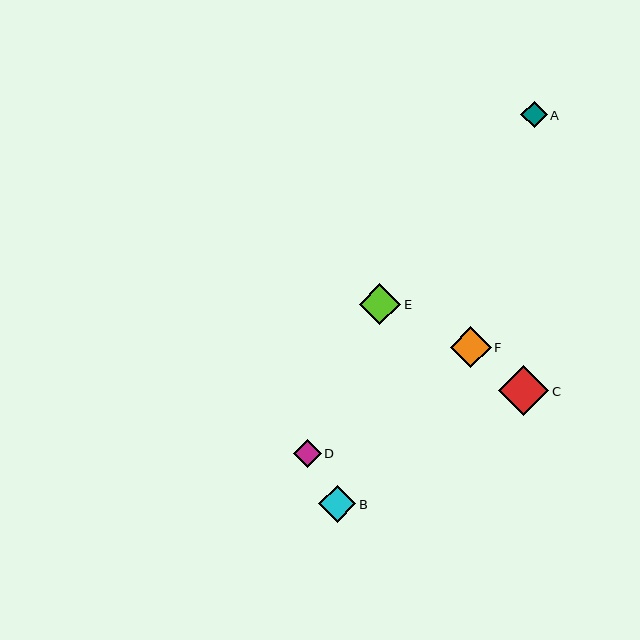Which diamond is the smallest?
Diamond A is the smallest with a size of approximately 26 pixels.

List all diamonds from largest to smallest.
From largest to smallest: C, E, F, B, D, A.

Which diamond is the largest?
Diamond C is the largest with a size of approximately 50 pixels.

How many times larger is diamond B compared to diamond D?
Diamond B is approximately 1.3 times the size of diamond D.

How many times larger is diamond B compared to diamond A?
Diamond B is approximately 1.4 times the size of diamond A.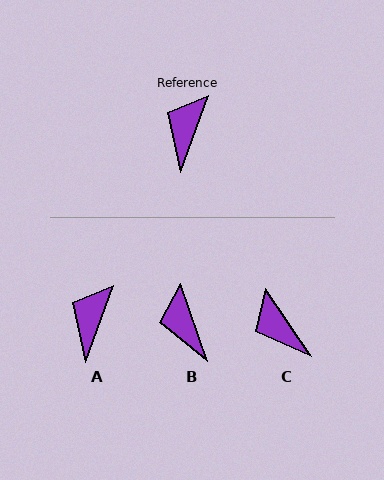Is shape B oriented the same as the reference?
No, it is off by about 39 degrees.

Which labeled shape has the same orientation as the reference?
A.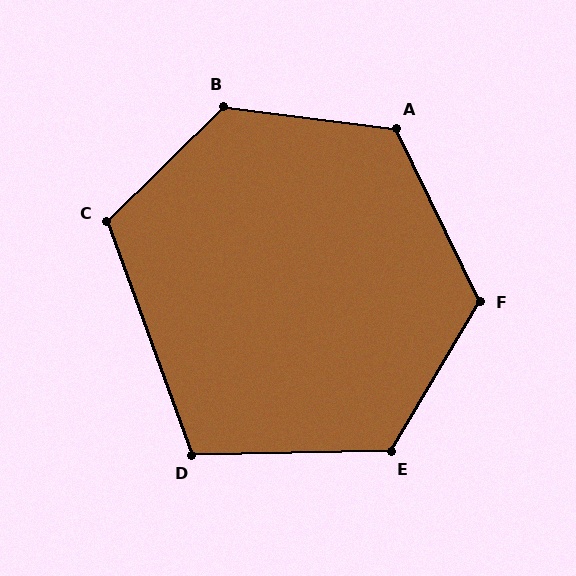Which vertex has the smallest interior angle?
D, at approximately 109 degrees.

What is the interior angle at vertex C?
Approximately 115 degrees (obtuse).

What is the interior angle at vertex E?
Approximately 122 degrees (obtuse).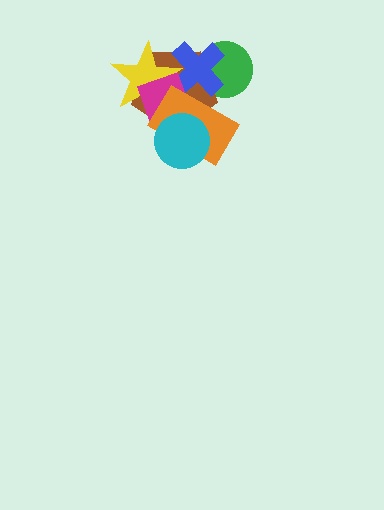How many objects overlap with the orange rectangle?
5 objects overlap with the orange rectangle.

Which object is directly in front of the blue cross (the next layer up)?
The yellow star is directly in front of the blue cross.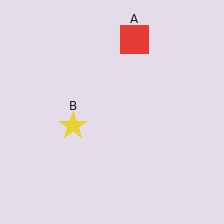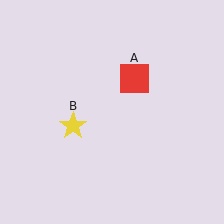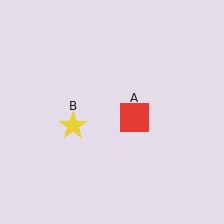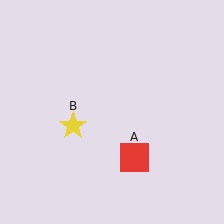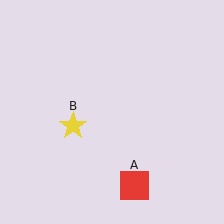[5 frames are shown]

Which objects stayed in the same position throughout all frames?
Yellow star (object B) remained stationary.